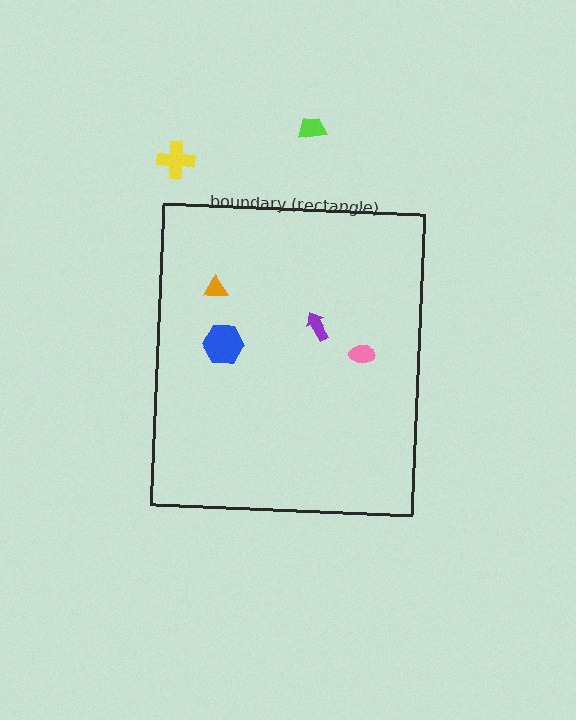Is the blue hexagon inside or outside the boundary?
Inside.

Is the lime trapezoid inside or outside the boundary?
Outside.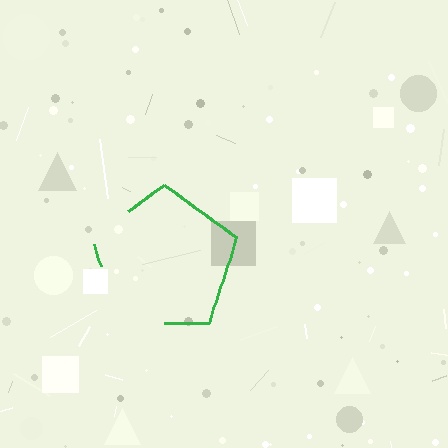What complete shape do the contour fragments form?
The contour fragments form a pentagon.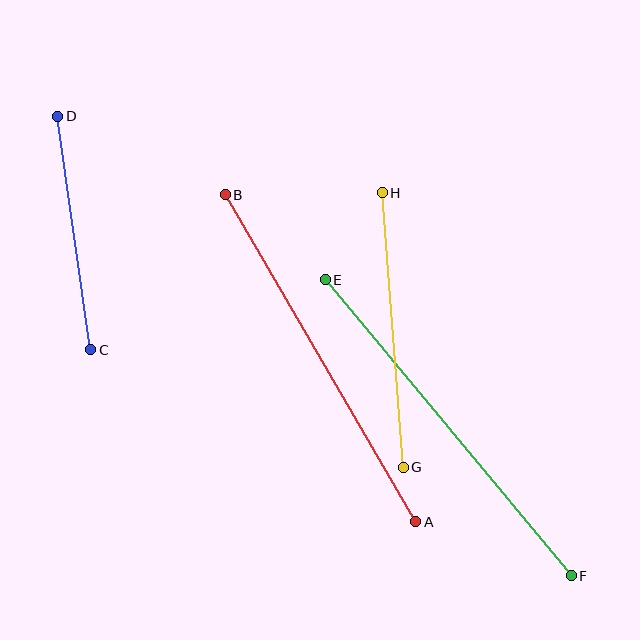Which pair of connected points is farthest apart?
Points E and F are farthest apart.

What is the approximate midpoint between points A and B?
The midpoint is at approximately (320, 358) pixels.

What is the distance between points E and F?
The distance is approximately 385 pixels.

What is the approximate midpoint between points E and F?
The midpoint is at approximately (448, 428) pixels.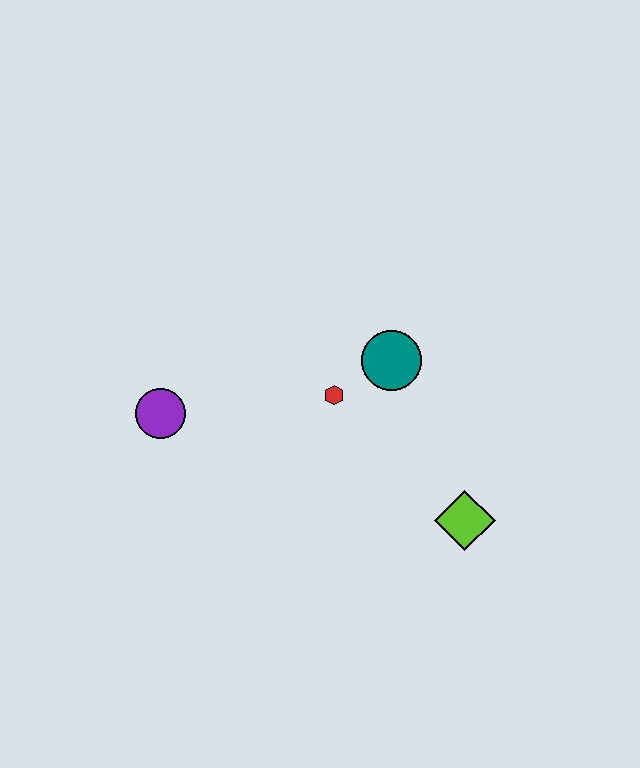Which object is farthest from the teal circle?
The purple circle is farthest from the teal circle.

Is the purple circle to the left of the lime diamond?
Yes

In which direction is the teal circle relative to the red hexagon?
The teal circle is to the right of the red hexagon.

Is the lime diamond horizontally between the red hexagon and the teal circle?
No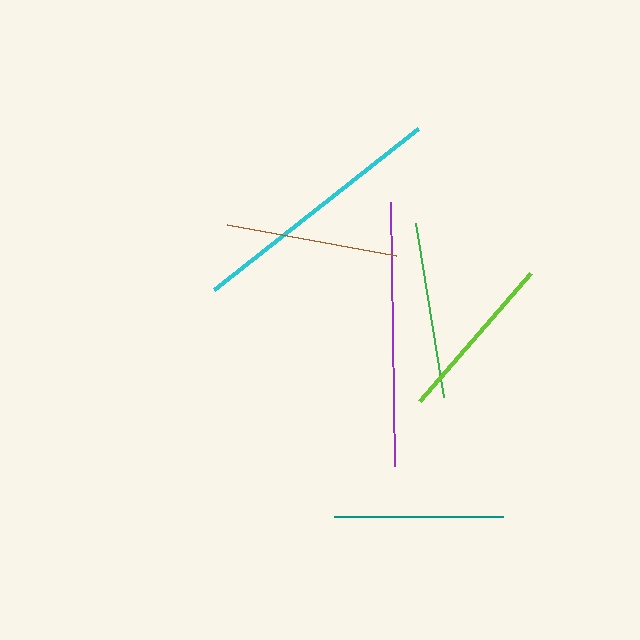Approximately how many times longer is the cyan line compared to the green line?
The cyan line is approximately 1.5 times the length of the green line.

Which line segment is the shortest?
The teal line is the shortest at approximately 169 pixels.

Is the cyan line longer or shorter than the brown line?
The cyan line is longer than the brown line.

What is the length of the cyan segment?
The cyan segment is approximately 260 pixels long.